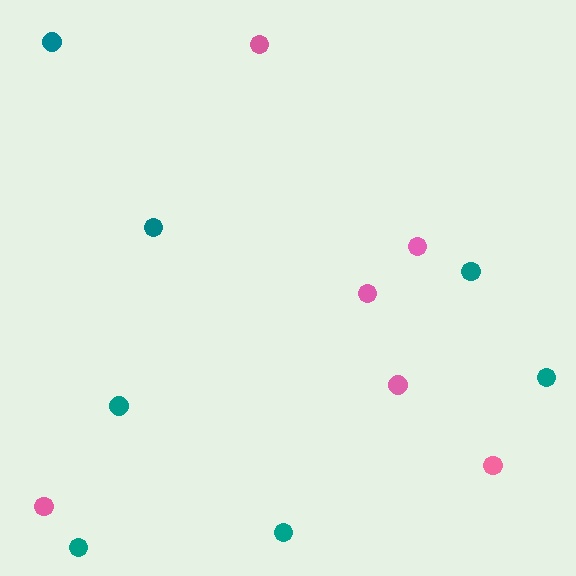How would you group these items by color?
There are 2 groups: one group of pink circles (6) and one group of teal circles (7).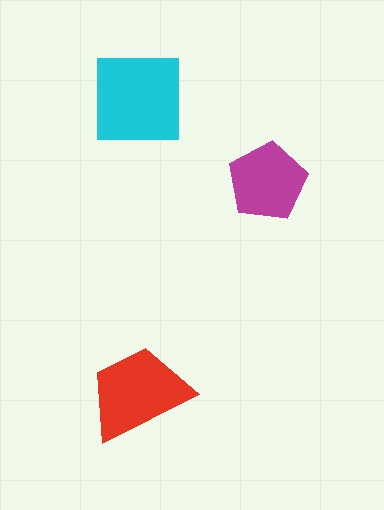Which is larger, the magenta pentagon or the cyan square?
The cyan square.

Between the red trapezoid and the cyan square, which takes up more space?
The cyan square.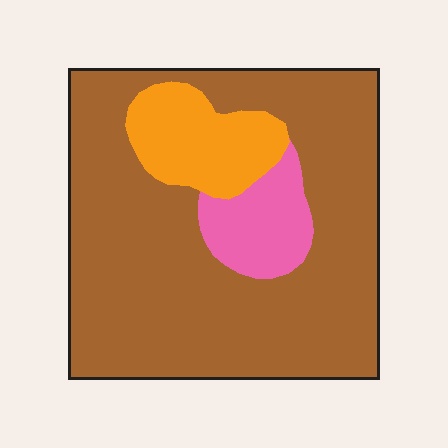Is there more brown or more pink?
Brown.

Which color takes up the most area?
Brown, at roughly 75%.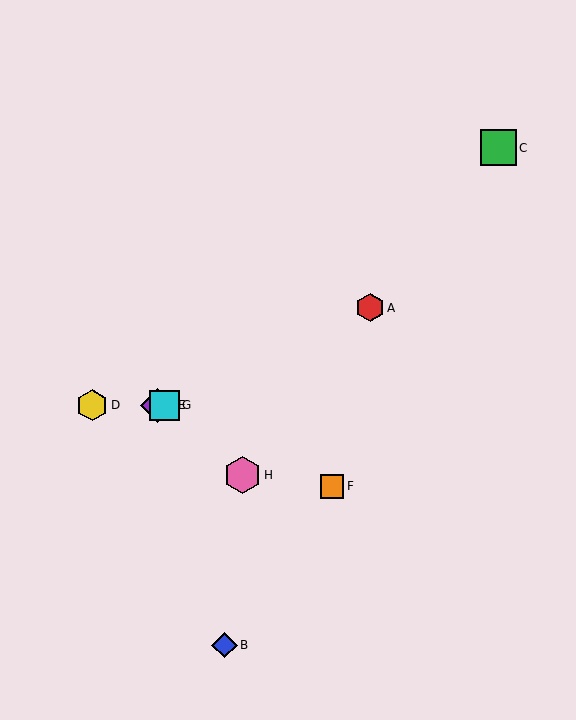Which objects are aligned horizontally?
Objects D, E, G are aligned horizontally.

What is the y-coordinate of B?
Object B is at y≈645.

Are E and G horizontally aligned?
Yes, both are at y≈405.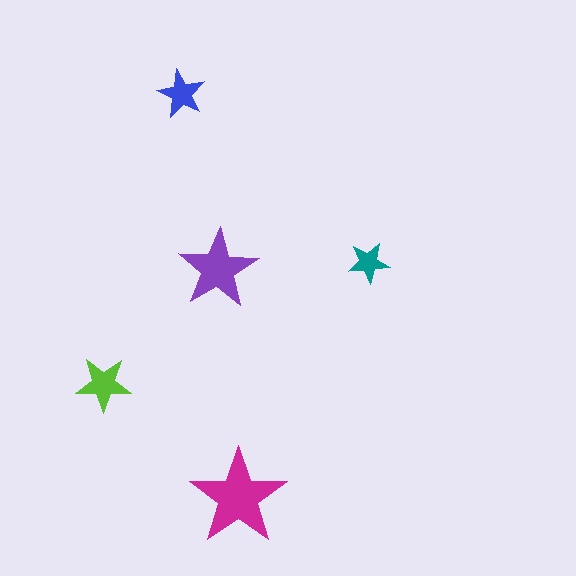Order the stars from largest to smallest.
the magenta one, the purple one, the lime one, the blue one, the teal one.